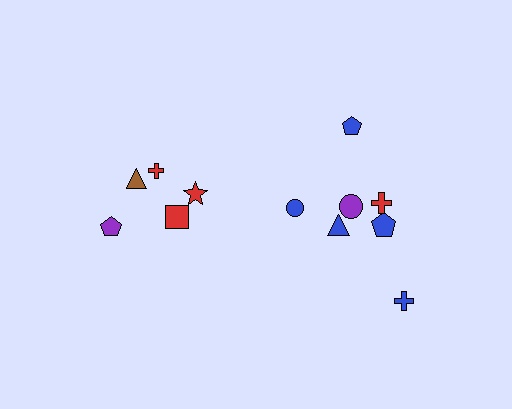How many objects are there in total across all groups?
There are 12 objects.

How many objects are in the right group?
There are 7 objects.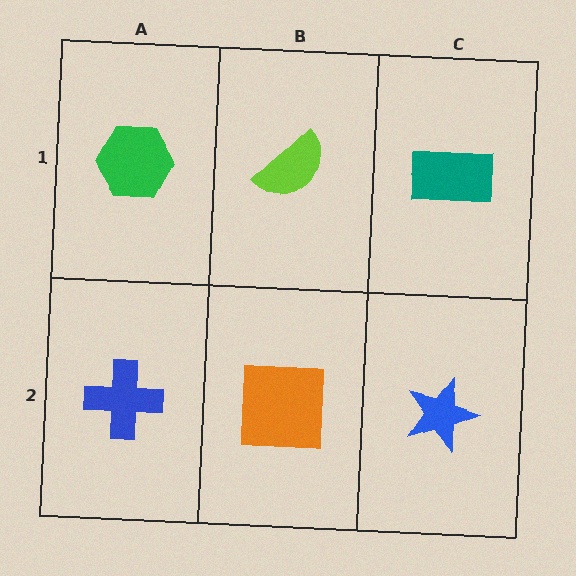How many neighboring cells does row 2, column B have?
3.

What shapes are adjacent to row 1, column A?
A blue cross (row 2, column A), a lime semicircle (row 1, column B).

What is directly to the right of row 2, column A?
An orange square.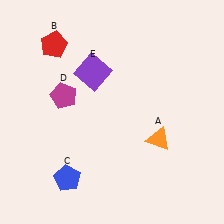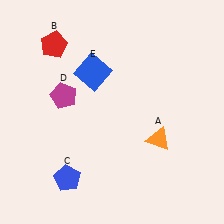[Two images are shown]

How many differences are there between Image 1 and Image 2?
There is 1 difference between the two images.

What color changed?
The square (E) changed from purple in Image 1 to blue in Image 2.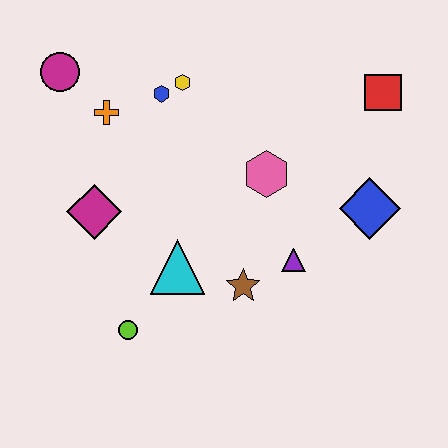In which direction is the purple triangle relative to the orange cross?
The purple triangle is to the right of the orange cross.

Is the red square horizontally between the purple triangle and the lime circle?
No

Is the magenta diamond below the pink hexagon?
Yes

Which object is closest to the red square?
The blue diamond is closest to the red square.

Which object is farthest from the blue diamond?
The magenta circle is farthest from the blue diamond.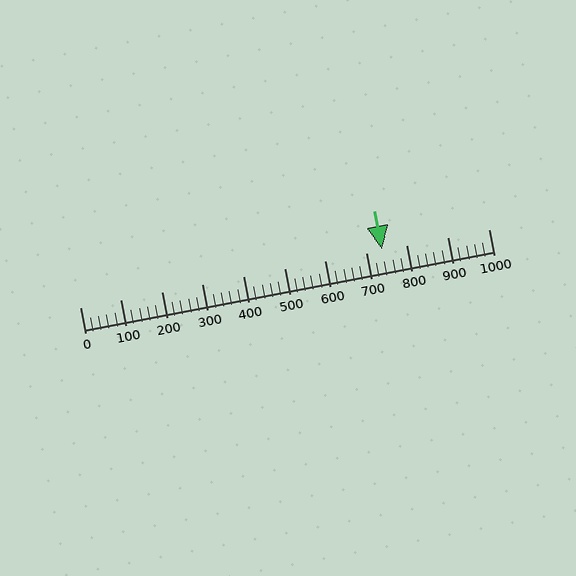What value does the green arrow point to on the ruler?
The green arrow points to approximately 738.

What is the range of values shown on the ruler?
The ruler shows values from 0 to 1000.